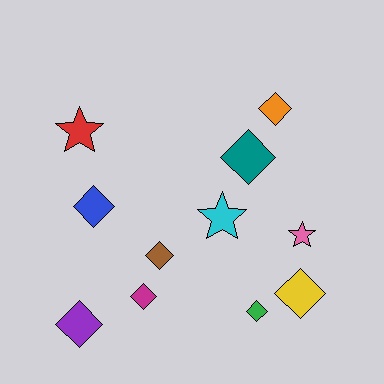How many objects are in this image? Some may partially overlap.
There are 11 objects.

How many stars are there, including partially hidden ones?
There are 3 stars.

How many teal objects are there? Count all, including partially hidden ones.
There is 1 teal object.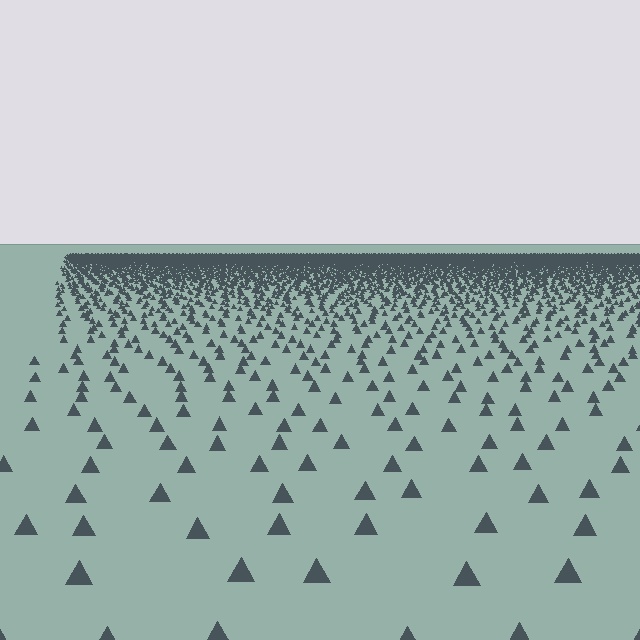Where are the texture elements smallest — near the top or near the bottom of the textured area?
Near the top.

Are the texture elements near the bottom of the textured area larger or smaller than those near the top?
Larger. Near the bottom, elements are closer to the viewer and appear at a bigger on-screen size.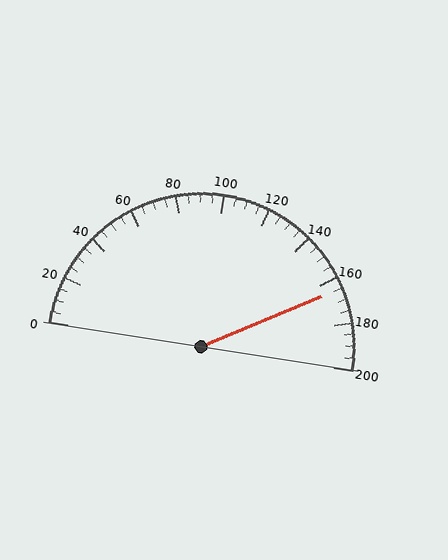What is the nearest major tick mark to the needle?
The nearest major tick mark is 160.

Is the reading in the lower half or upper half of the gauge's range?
The reading is in the upper half of the range (0 to 200).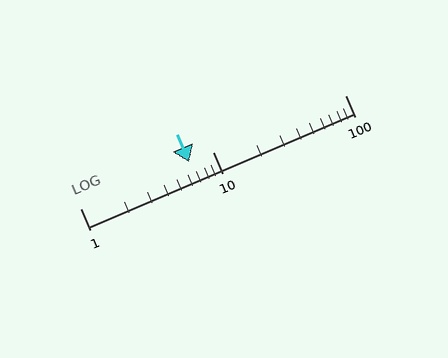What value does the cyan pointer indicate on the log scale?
The pointer indicates approximately 6.6.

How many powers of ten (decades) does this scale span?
The scale spans 2 decades, from 1 to 100.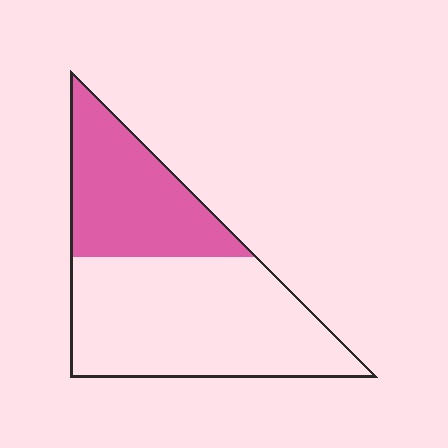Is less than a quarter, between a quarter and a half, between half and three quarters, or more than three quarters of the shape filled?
Between a quarter and a half.